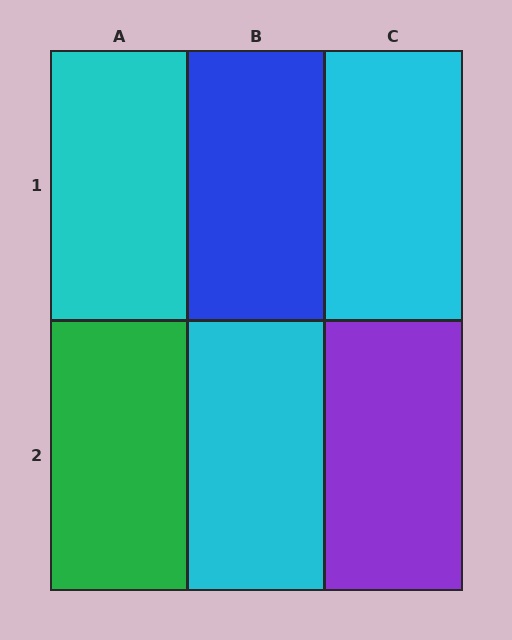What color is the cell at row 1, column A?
Cyan.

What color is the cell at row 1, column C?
Cyan.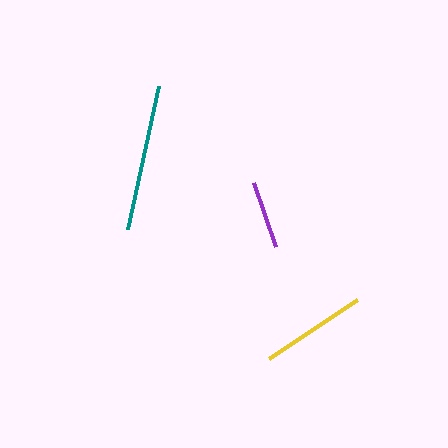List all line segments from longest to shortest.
From longest to shortest: teal, yellow, purple.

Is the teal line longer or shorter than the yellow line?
The teal line is longer than the yellow line.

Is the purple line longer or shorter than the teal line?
The teal line is longer than the purple line.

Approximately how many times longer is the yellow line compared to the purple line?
The yellow line is approximately 1.6 times the length of the purple line.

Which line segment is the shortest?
The purple line is the shortest at approximately 68 pixels.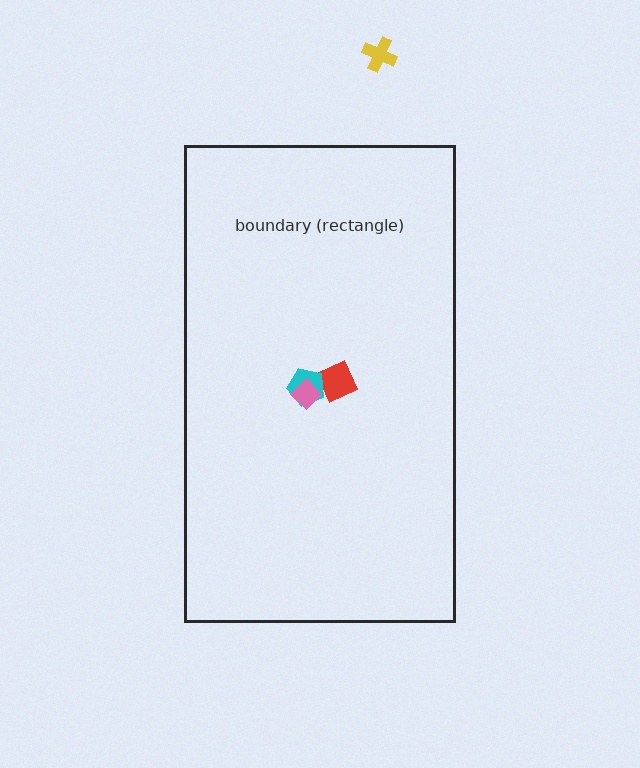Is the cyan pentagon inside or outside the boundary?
Inside.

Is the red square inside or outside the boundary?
Inside.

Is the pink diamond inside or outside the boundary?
Inside.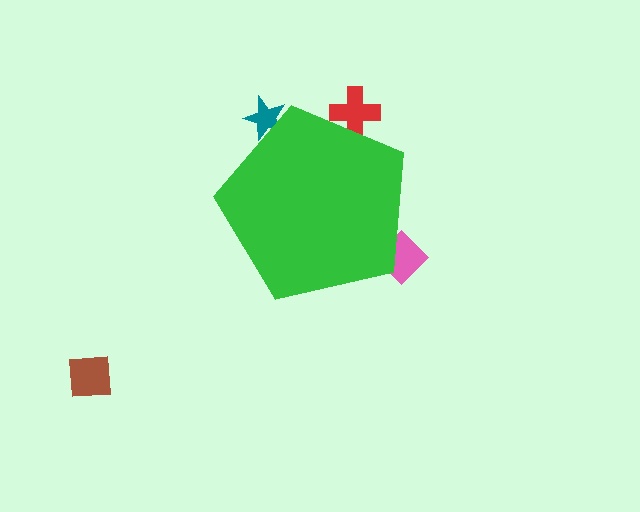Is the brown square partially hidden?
No, the brown square is fully visible.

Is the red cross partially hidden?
Yes, the red cross is partially hidden behind the green pentagon.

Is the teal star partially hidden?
Yes, the teal star is partially hidden behind the green pentagon.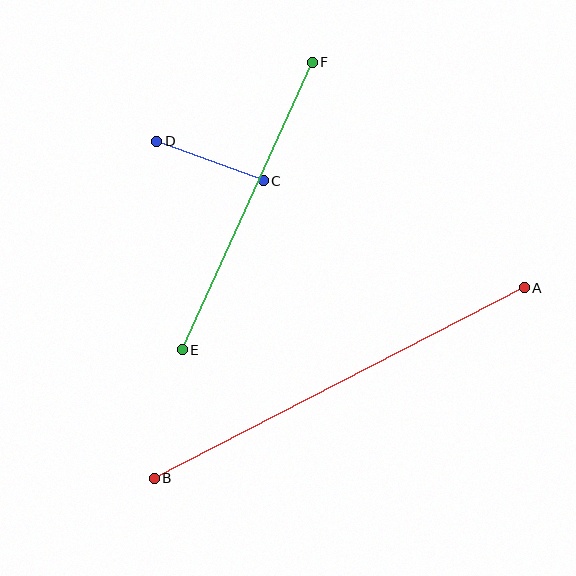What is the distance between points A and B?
The distance is approximately 416 pixels.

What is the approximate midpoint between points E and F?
The midpoint is at approximately (247, 206) pixels.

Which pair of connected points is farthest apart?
Points A and B are farthest apart.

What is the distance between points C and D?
The distance is approximately 114 pixels.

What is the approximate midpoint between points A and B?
The midpoint is at approximately (339, 383) pixels.